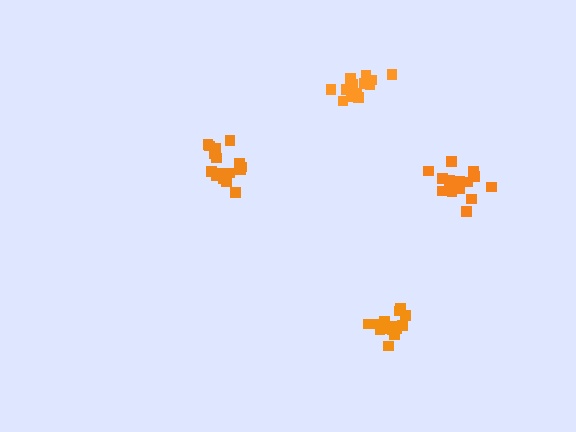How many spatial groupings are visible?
There are 4 spatial groupings.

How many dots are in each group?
Group 1: 17 dots, Group 2: 14 dots, Group 3: 15 dots, Group 4: 14 dots (60 total).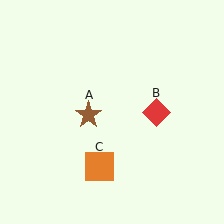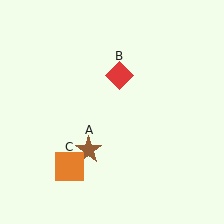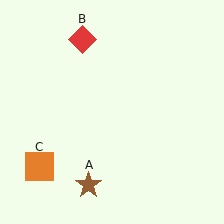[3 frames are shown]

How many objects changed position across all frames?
3 objects changed position: brown star (object A), red diamond (object B), orange square (object C).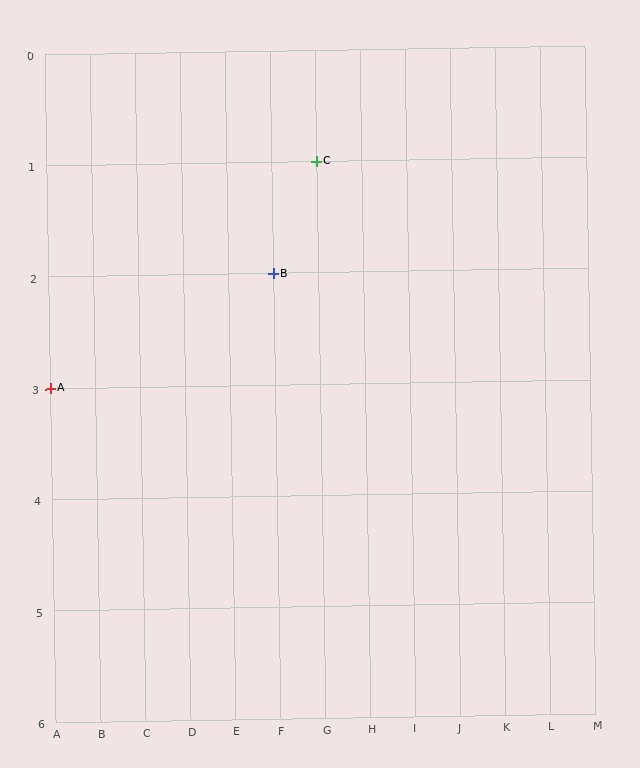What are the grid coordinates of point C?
Point C is at grid coordinates (G, 1).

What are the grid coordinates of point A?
Point A is at grid coordinates (A, 3).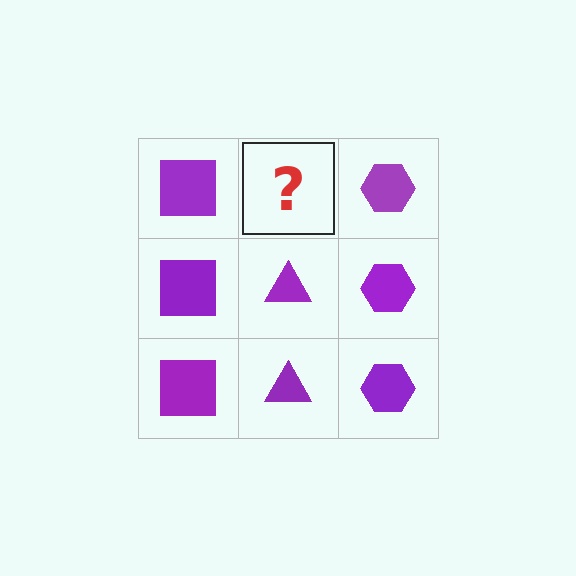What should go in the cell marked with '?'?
The missing cell should contain a purple triangle.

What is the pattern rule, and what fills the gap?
The rule is that each column has a consistent shape. The gap should be filled with a purple triangle.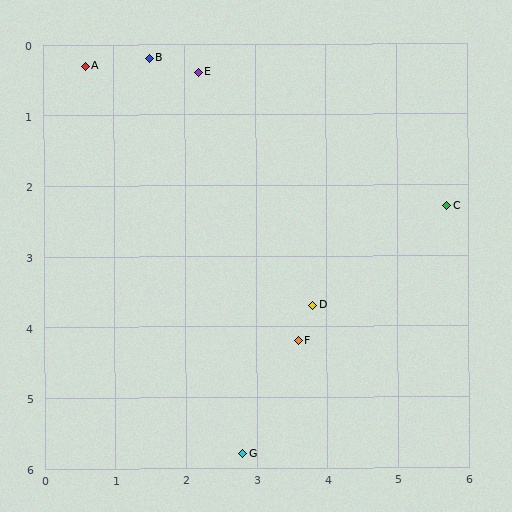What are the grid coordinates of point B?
Point B is at approximately (1.5, 0.2).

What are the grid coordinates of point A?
Point A is at approximately (0.6, 0.3).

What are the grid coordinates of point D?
Point D is at approximately (3.8, 3.7).